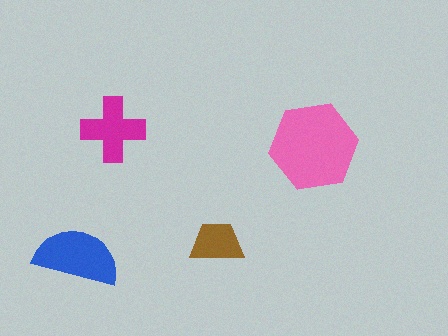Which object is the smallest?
The brown trapezoid.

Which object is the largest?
The pink hexagon.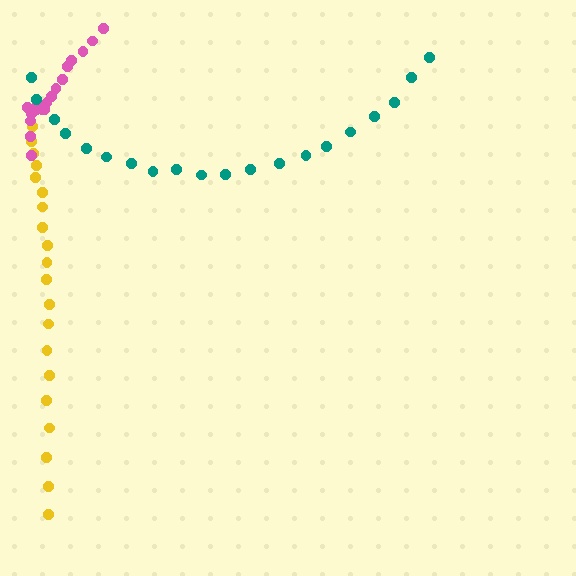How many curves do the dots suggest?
There are 3 distinct paths.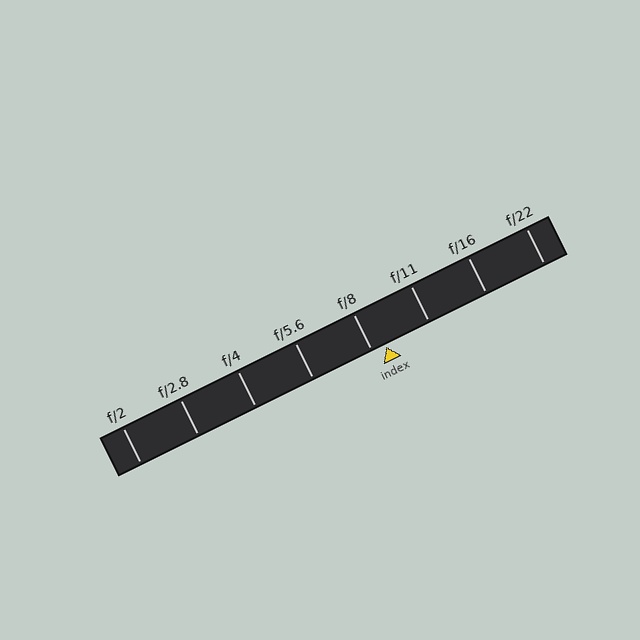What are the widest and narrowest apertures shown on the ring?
The widest aperture shown is f/2 and the narrowest is f/22.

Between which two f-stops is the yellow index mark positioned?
The index mark is between f/8 and f/11.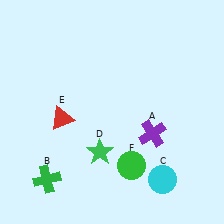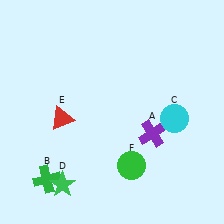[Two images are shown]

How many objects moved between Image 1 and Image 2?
2 objects moved between the two images.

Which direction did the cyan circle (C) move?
The cyan circle (C) moved up.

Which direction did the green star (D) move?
The green star (D) moved left.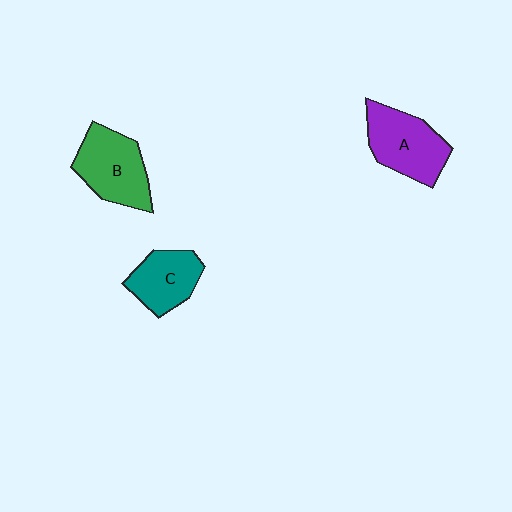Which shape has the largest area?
Shape B (green).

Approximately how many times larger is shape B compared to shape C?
Approximately 1.3 times.